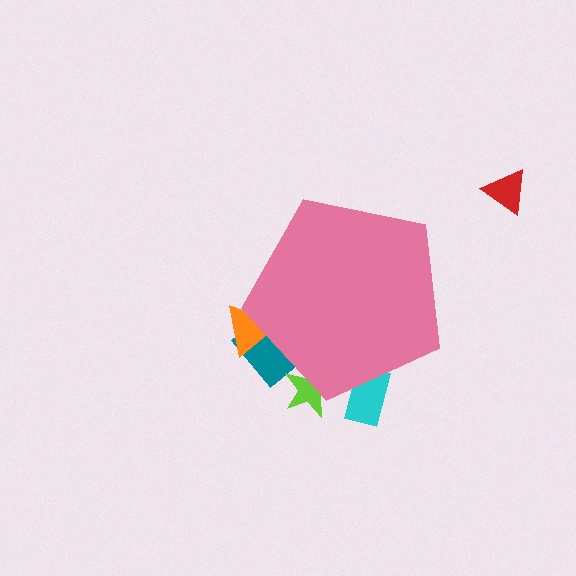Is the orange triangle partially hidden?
Yes, the orange triangle is partially hidden behind the pink pentagon.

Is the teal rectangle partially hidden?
Yes, the teal rectangle is partially hidden behind the pink pentagon.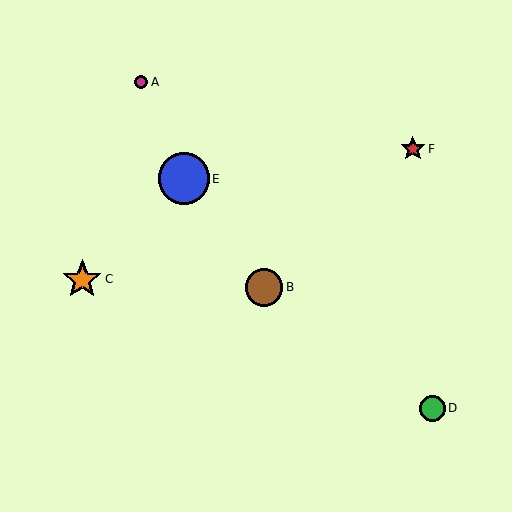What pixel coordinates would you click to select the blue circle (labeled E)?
Click at (184, 179) to select the blue circle E.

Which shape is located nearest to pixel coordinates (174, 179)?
The blue circle (labeled E) at (184, 179) is nearest to that location.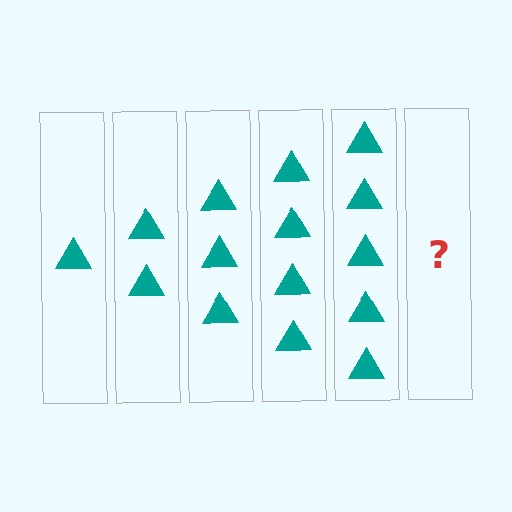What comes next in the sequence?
The next element should be 6 triangles.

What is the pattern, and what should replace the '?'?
The pattern is that each step adds one more triangle. The '?' should be 6 triangles.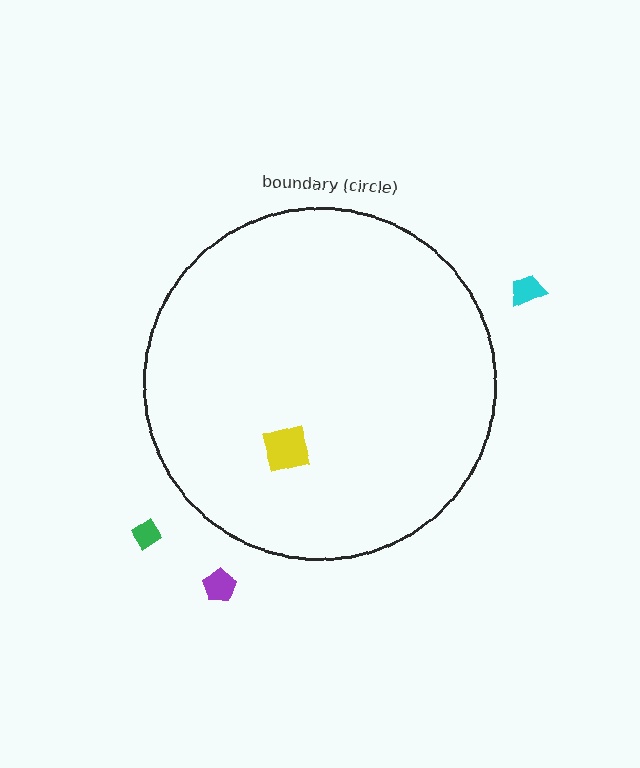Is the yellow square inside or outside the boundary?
Inside.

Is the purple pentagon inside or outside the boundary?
Outside.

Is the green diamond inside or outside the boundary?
Outside.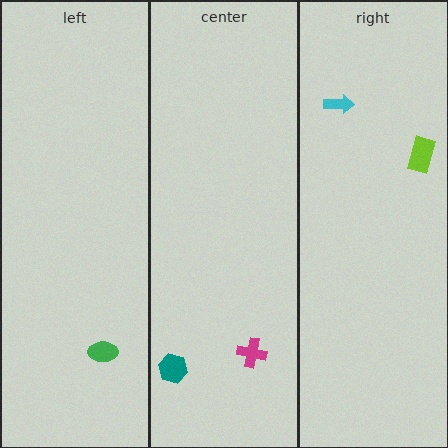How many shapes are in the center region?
2.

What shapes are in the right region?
The lime rectangle, the cyan arrow.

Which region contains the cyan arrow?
The right region.